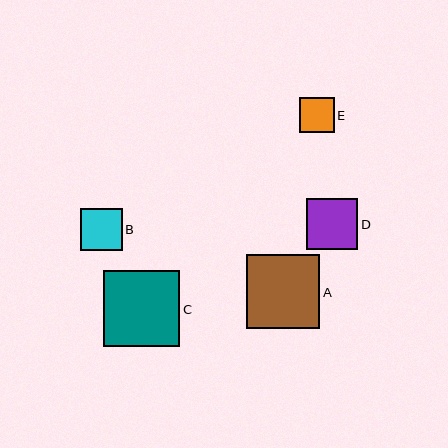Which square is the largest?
Square C is the largest with a size of approximately 76 pixels.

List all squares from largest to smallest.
From largest to smallest: C, A, D, B, E.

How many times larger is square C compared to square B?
Square C is approximately 1.8 times the size of square B.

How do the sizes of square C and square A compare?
Square C and square A are approximately the same size.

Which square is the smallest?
Square E is the smallest with a size of approximately 35 pixels.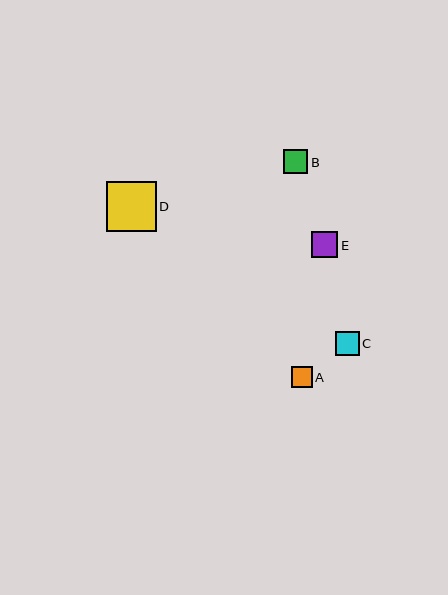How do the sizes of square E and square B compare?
Square E and square B are approximately the same size.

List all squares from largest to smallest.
From largest to smallest: D, E, B, C, A.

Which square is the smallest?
Square A is the smallest with a size of approximately 21 pixels.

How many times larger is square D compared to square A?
Square D is approximately 2.3 times the size of square A.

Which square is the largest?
Square D is the largest with a size of approximately 50 pixels.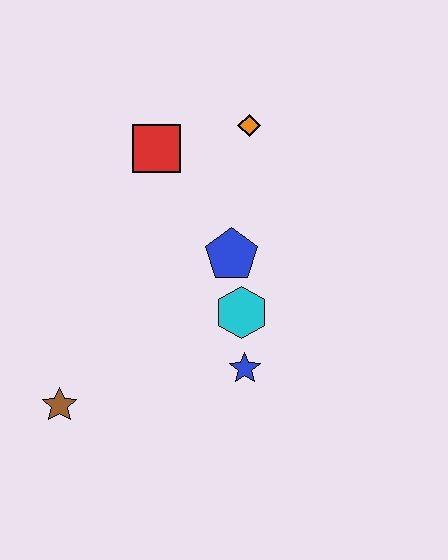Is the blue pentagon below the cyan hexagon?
No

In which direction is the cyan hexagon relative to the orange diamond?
The cyan hexagon is below the orange diamond.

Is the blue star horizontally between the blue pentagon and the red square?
No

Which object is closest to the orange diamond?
The red square is closest to the orange diamond.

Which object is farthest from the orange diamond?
The brown star is farthest from the orange diamond.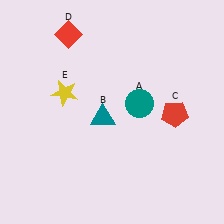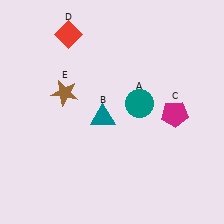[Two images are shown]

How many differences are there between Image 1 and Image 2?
There are 2 differences between the two images.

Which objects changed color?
C changed from red to magenta. E changed from yellow to brown.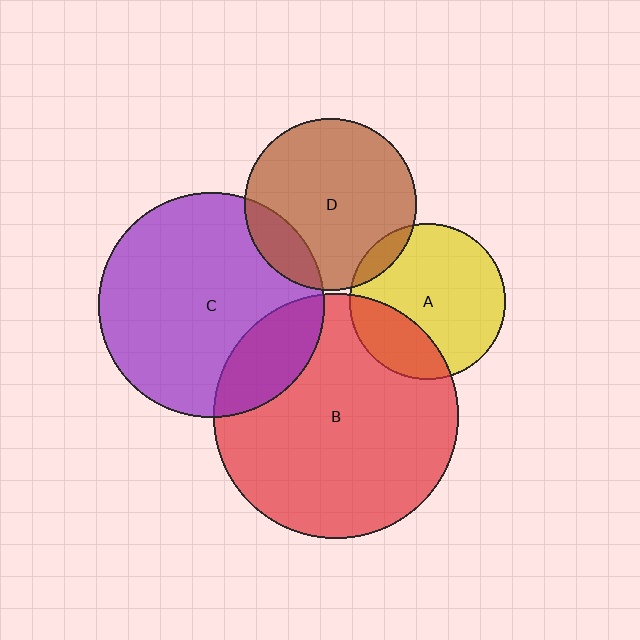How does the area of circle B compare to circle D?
Approximately 2.0 times.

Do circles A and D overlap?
Yes.